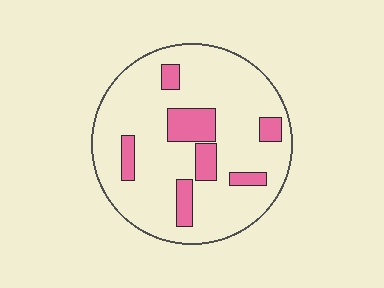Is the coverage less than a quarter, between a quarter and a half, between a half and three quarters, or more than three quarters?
Less than a quarter.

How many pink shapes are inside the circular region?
7.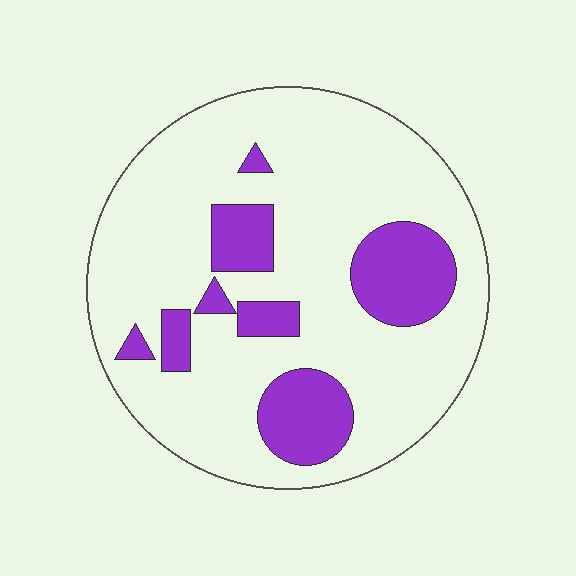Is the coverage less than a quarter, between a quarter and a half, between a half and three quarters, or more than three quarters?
Less than a quarter.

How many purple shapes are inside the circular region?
8.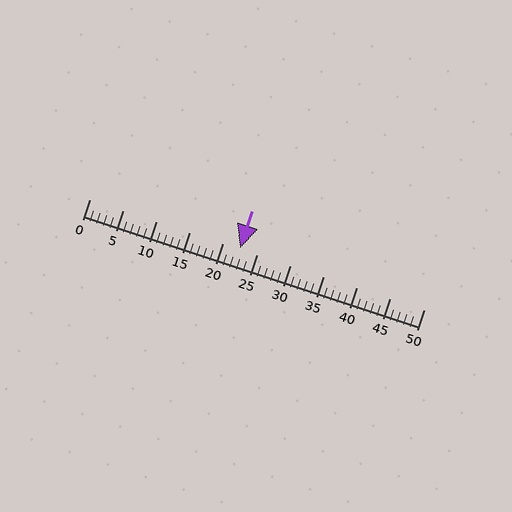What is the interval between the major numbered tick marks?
The major tick marks are spaced 5 units apart.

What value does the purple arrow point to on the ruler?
The purple arrow points to approximately 22.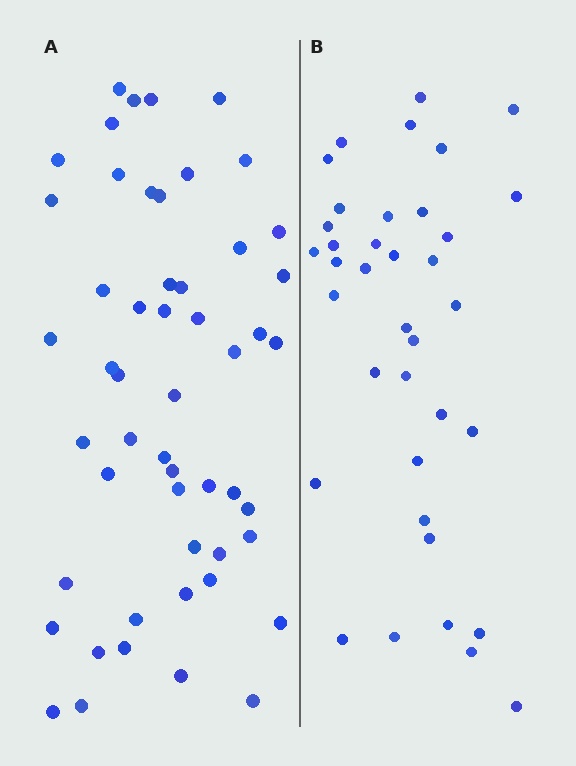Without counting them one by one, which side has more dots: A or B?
Region A (the left region) has more dots.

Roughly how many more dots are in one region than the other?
Region A has approximately 15 more dots than region B.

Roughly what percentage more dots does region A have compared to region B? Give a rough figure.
About 40% more.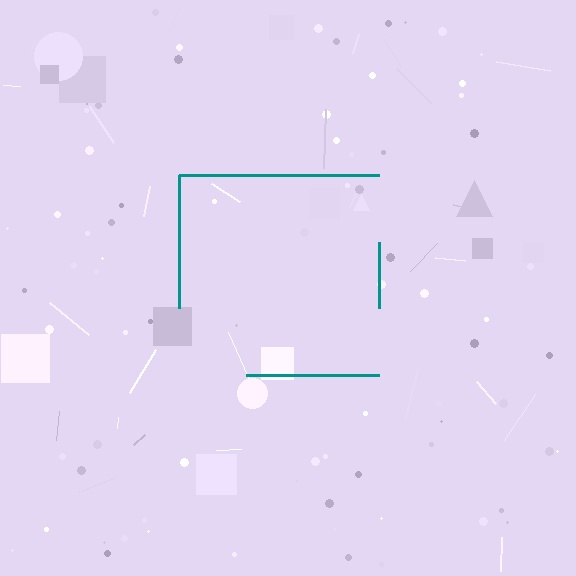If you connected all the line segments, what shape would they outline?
They would outline a square.